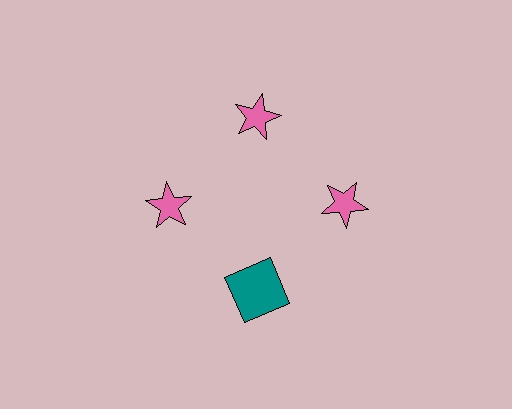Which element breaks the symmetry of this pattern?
The teal square at roughly the 6 o'clock position breaks the symmetry. All other shapes are pink stars.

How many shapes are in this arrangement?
There are 4 shapes arranged in a ring pattern.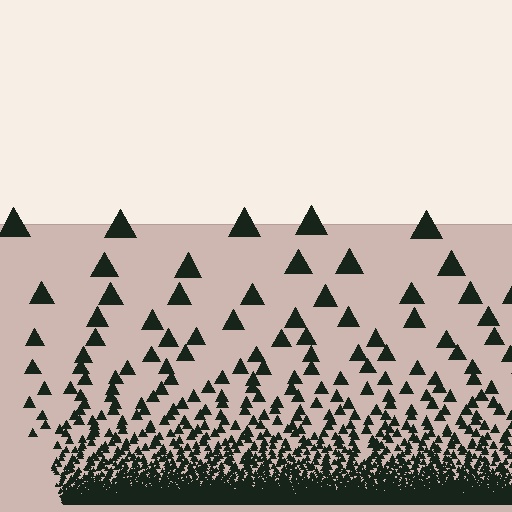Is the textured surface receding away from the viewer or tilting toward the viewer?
The surface appears to tilt toward the viewer. Texture elements get larger and sparser toward the top.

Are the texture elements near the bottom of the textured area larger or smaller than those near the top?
Smaller. The gradient is inverted — elements near the bottom are smaller and denser.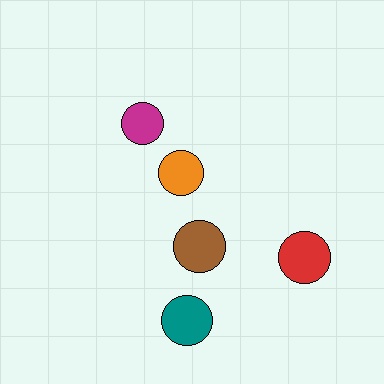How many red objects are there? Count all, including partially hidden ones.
There is 1 red object.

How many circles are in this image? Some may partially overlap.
There are 5 circles.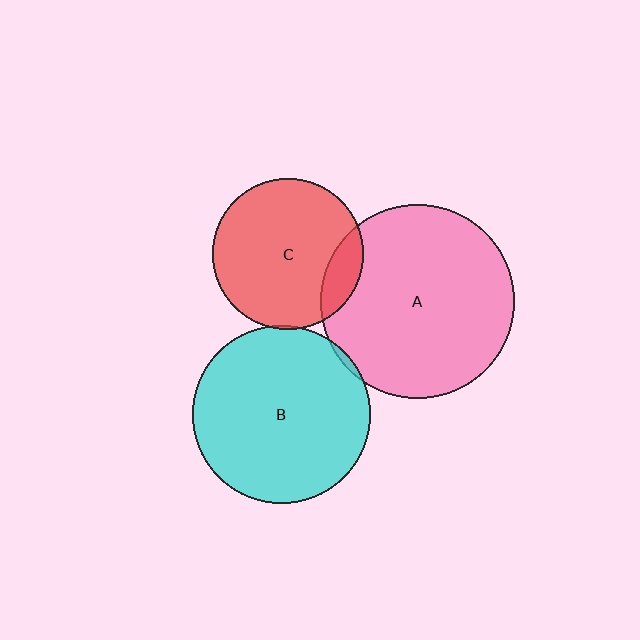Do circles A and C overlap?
Yes.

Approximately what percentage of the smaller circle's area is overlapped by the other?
Approximately 15%.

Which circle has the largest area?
Circle A (pink).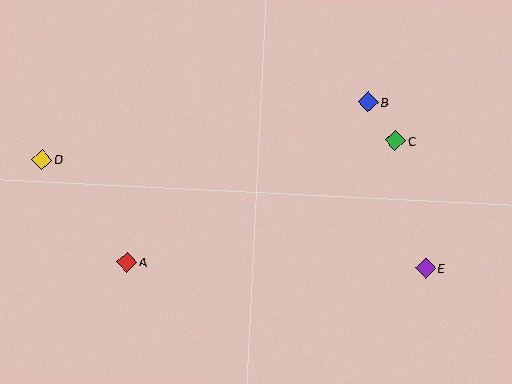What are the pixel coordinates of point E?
Point E is at (425, 268).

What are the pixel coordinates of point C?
Point C is at (395, 141).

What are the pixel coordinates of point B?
Point B is at (369, 102).